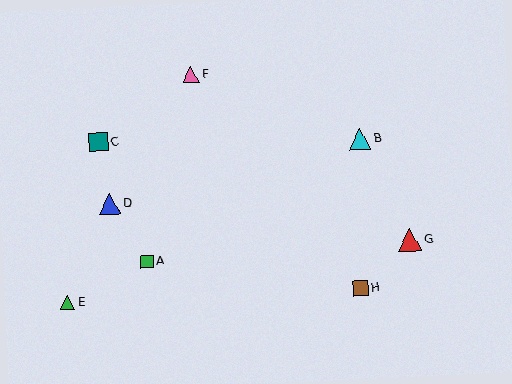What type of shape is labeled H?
Shape H is a brown square.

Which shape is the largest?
The red triangle (labeled G) is the largest.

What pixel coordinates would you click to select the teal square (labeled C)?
Click at (98, 142) to select the teal square C.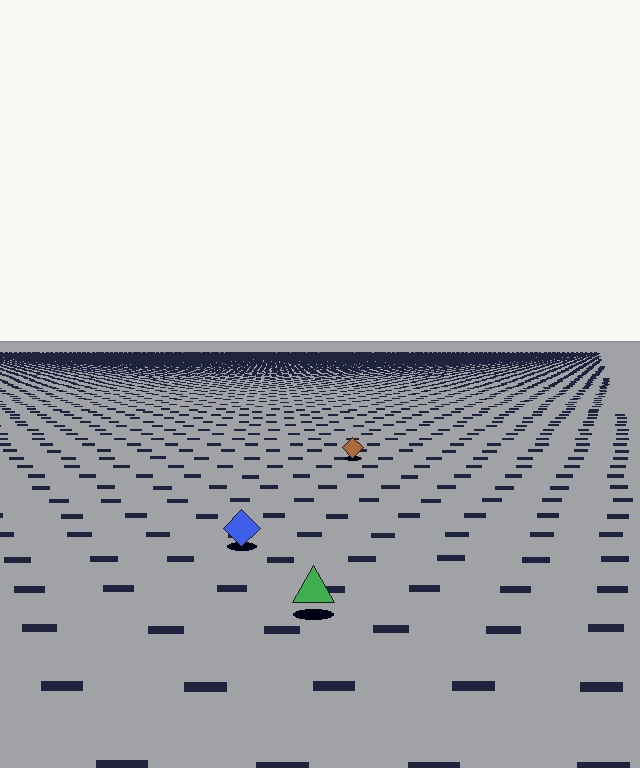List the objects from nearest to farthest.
From nearest to farthest: the green triangle, the blue diamond, the brown diamond.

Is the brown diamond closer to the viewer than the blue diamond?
No. The blue diamond is closer — you can tell from the texture gradient: the ground texture is coarser near it.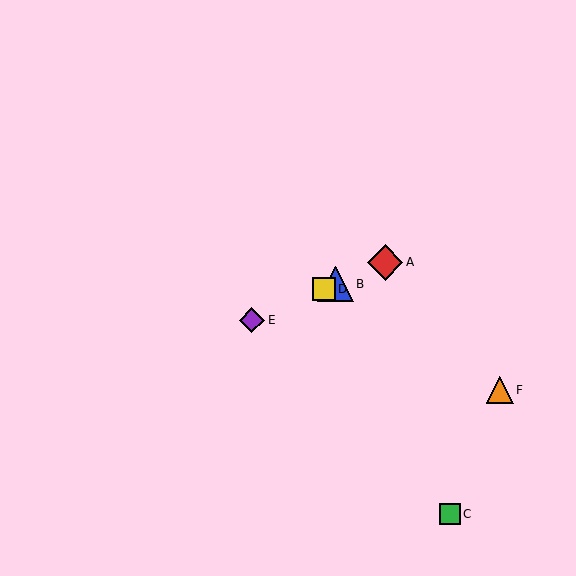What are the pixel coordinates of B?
Object B is at (336, 284).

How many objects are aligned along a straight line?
4 objects (A, B, D, E) are aligned along a straight line.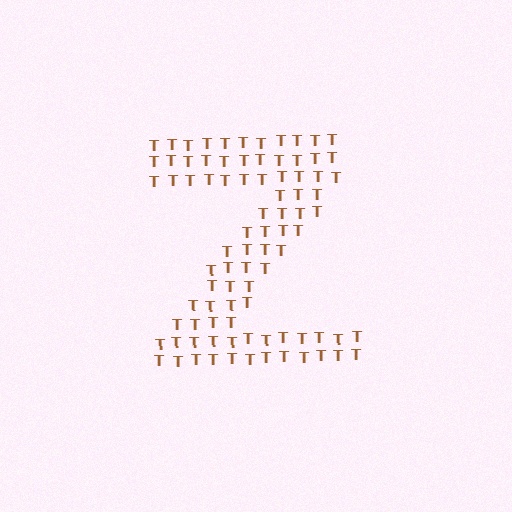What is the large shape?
The large shape is the letter Z.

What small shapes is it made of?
It is made of small letter T's.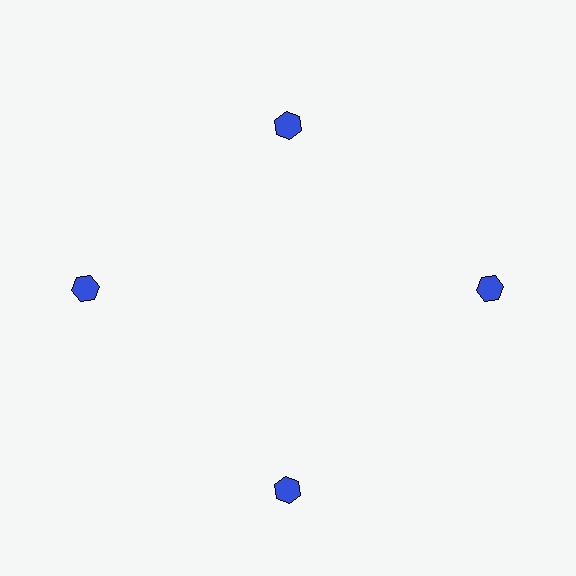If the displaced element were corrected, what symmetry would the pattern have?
It would have 4-fold rotational symmetry — the pattern would map onto itself every 90 degrees.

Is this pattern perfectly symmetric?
No. The 4 blue hexagons are arranged in a ring, but one element near the 12 o'clock position is pulled inward toward the center, breaking the 4-fold rotational symmetry.